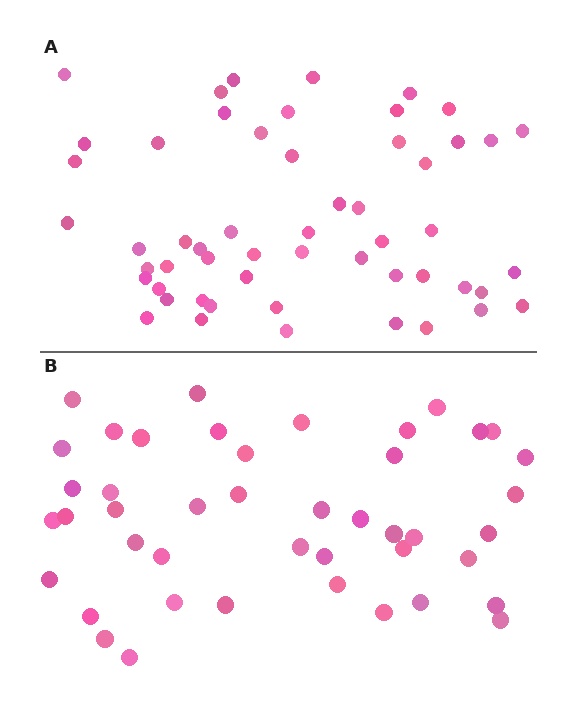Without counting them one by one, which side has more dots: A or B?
Region A (the top region) has more dots.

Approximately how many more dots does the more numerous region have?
Region A has roughly 10 or so more dots than region B.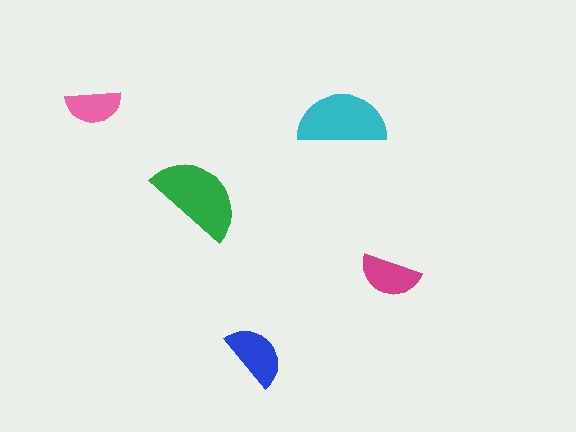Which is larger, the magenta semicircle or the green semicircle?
The green one.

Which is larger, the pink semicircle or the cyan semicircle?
The cyan one.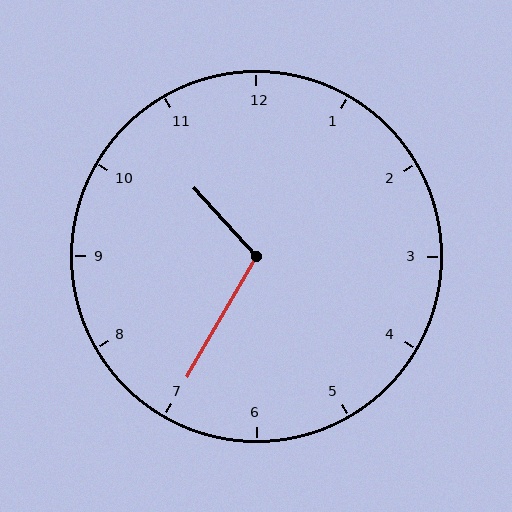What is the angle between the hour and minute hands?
Approximately 108 degrees.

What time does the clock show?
10:35.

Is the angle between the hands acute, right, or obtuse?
It is obtuse.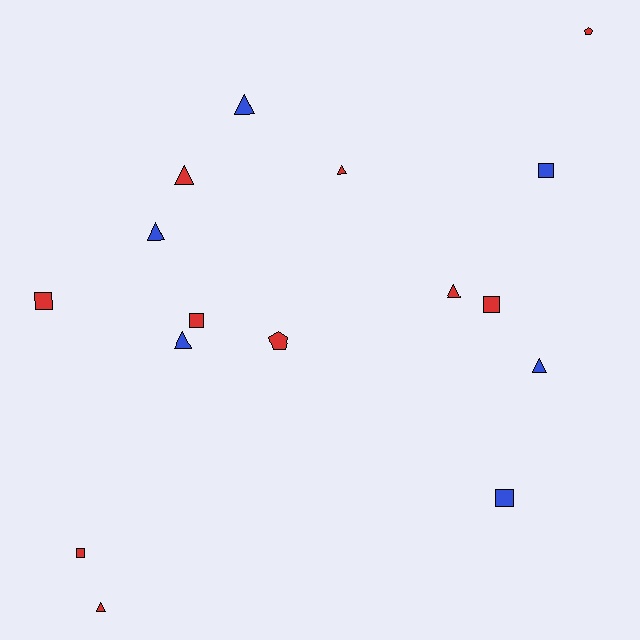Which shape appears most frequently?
Triangle, with 8 objects.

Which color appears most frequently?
Red, with 10 objects.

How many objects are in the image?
There are 16 objects.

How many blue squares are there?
There are 2 blue squares.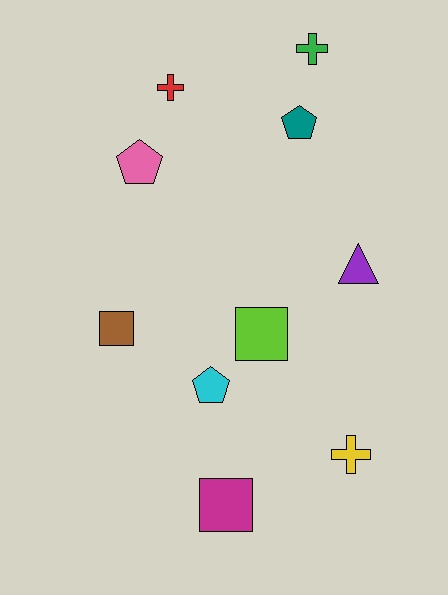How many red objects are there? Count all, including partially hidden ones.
There is 1 red object.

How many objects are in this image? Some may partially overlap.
There are 10 objects.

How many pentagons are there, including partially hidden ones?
There are 3 pentagons.